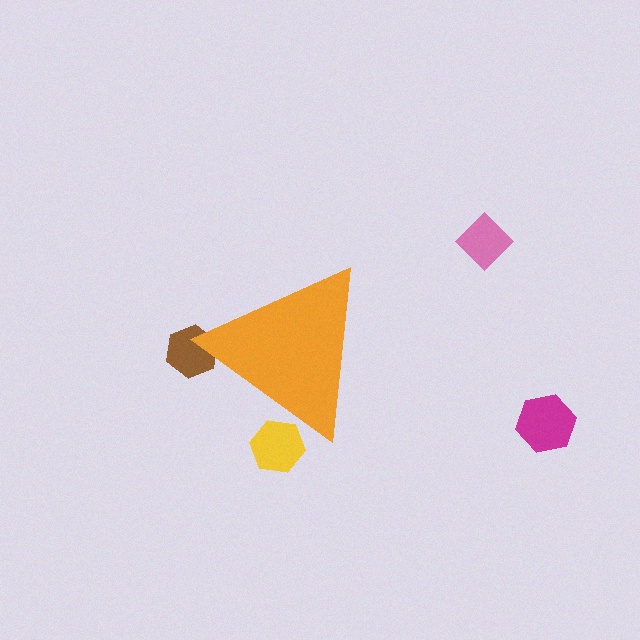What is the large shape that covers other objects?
An orange triangle.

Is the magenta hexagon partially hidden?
No, the magenta hexagon is fully visible.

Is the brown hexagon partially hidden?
Yes, the brown hexagon is partially hidden behind the orange triangle.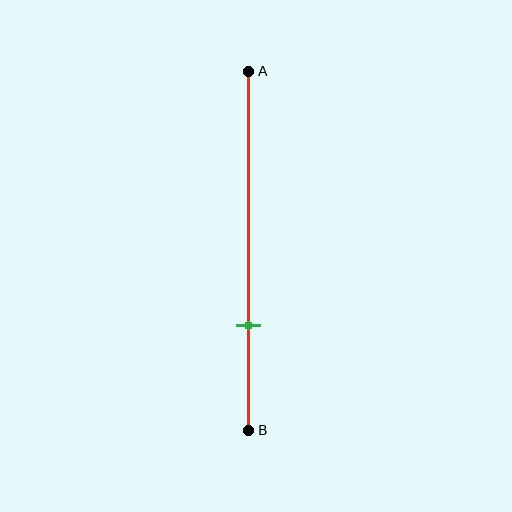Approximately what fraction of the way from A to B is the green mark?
The green mark is approximately 70% of the way from A to B.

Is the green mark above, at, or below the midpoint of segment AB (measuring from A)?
The green mark is below the midpoint of segment AB.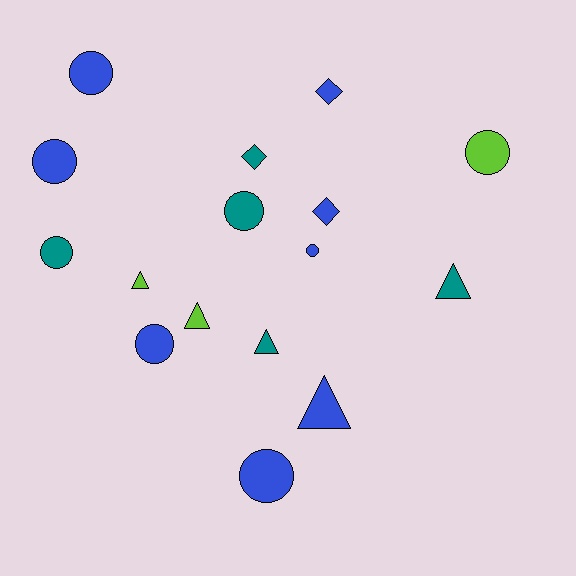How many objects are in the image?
There are 16 objects.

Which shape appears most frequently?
Circle, with 8 objects.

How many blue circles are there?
There are 5 blue circles.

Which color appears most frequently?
Blue, with 8 objects.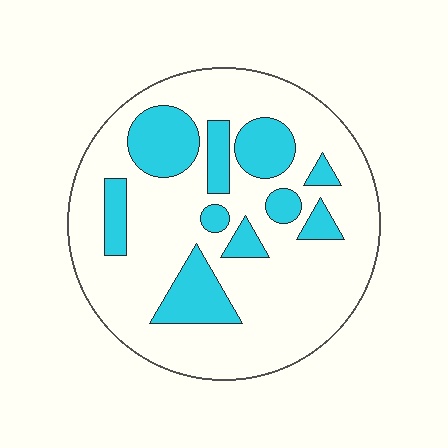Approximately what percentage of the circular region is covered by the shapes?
Approximately 25%.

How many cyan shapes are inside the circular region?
10.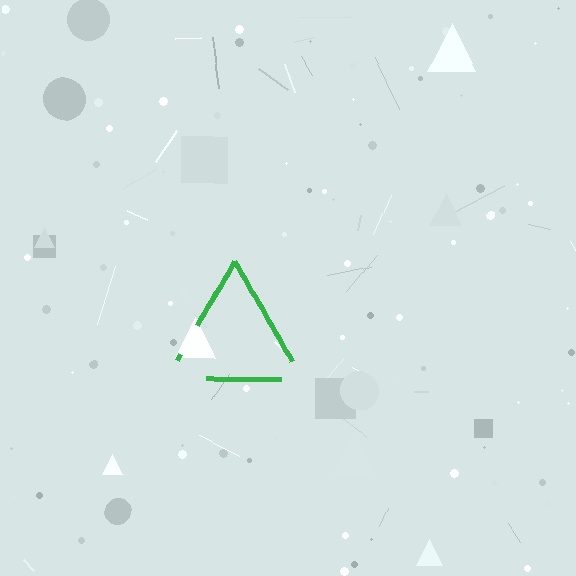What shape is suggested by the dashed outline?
The dashed outline suggests a triangle.